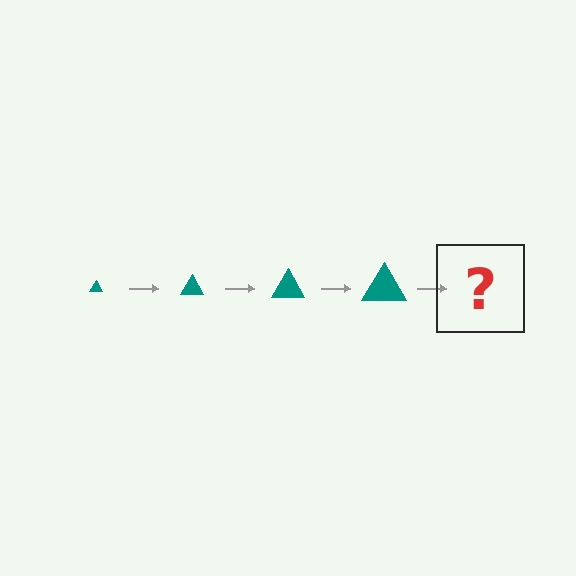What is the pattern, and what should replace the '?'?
The pattern is that the triangle gets progressively larger each step. The '?' should be a teal triangle, larger than the previous one.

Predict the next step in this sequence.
The next step is a teal triangle, larger than the previous one.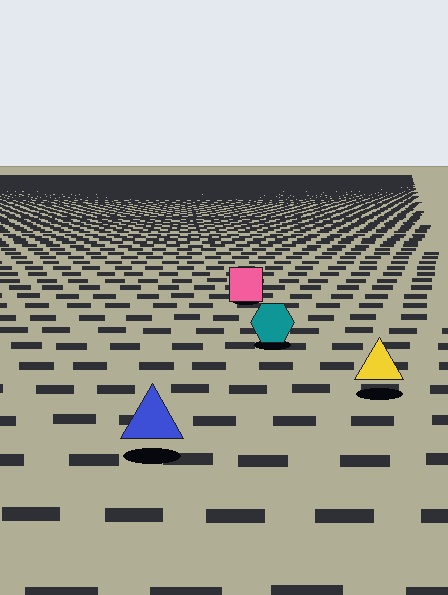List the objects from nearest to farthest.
From nearest to farthest: the blue triangle, the yellow triangle, the teal hexagon, the pink square.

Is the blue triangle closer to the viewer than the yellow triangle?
Yes. The blue triangle is closer — you can tell from the texture gradient: the ground texture is coarser near it.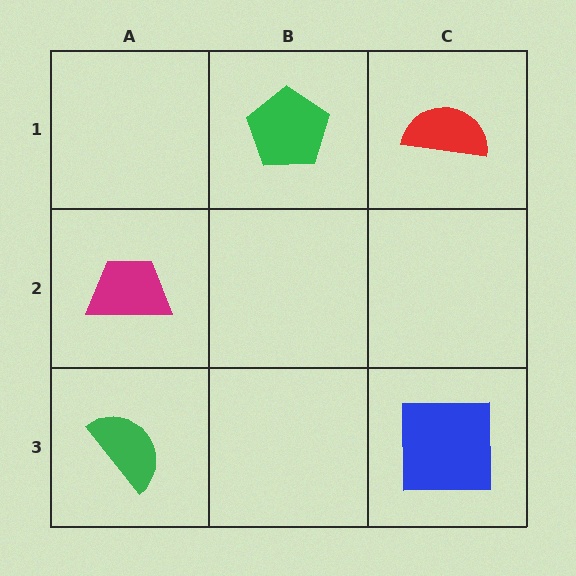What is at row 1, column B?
A green pentagon.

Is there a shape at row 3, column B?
No, that cell is empty.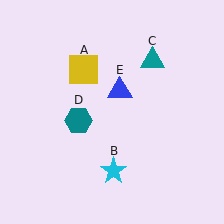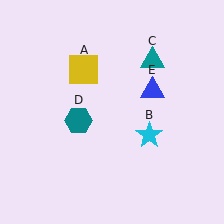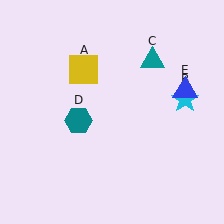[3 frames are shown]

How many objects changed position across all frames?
2 objects changed position: cyan star (object B), blue triangle (object E).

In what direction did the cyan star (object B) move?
The cyan star (object B) moved up and to the right.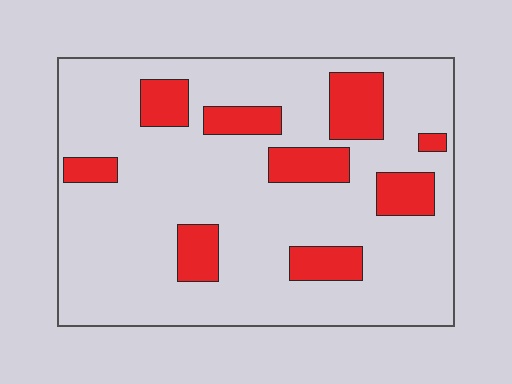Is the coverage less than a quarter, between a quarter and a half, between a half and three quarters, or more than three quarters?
Less than a quarter.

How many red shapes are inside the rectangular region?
9.